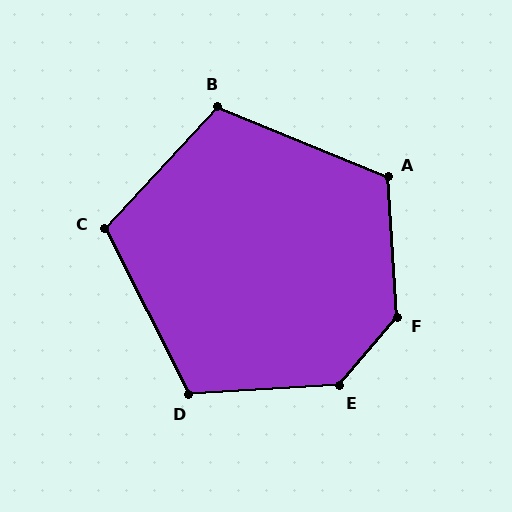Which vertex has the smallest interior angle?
C, at approximately 110 degrees.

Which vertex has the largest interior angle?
F, at approximately 136 degrees.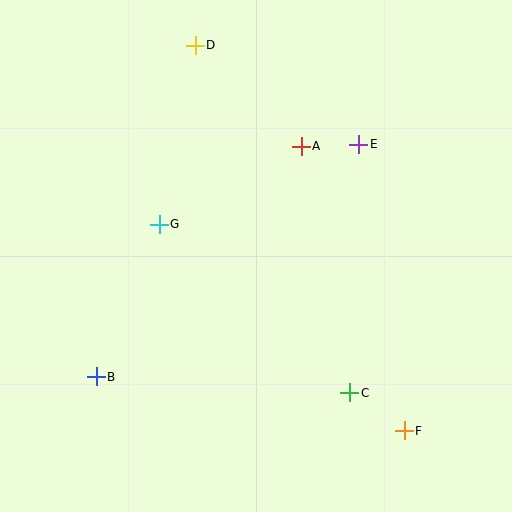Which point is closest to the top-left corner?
Point D is closest to the top-left corner.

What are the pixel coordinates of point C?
Point C is at (350, 393).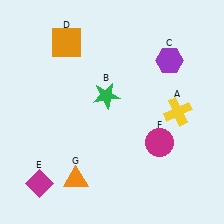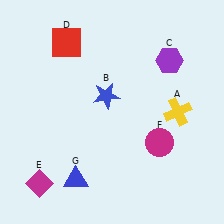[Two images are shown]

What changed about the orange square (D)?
In Image 1, D is orange. In Image 2, it changed to red.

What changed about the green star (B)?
In Image 1, B is green. In Image 2, it changed to blue.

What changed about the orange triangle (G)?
In Image 1, G is orange. In Image 2, it changed to blue.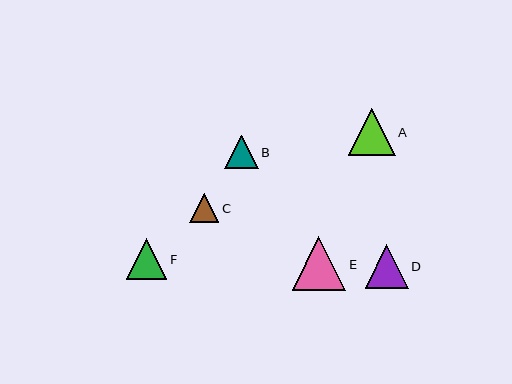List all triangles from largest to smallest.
From largest to smallest: E, A, D, F, B, C.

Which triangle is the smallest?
Triangle C is the smallest with a size of approximately 29 pixels.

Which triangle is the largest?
Triangle E is the largest with a size of approximately 53 pixels.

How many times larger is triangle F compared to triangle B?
Triangle F is approximately 1.2 times the size of triangle B.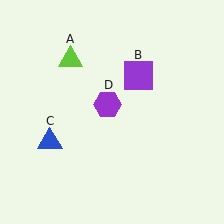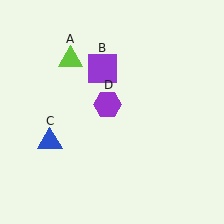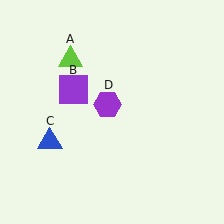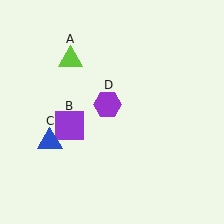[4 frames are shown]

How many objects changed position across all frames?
1 object changed position: purple square (object B).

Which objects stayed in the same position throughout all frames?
Lime triangle (object A) and blue triangle (object C) and purple hexagon (object D) remained stationary.